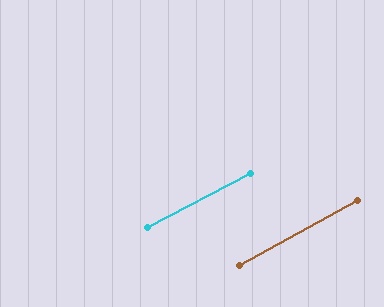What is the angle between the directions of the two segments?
Approximately 1 degree.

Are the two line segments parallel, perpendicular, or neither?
Parallel — their directions differ by only 0.9°.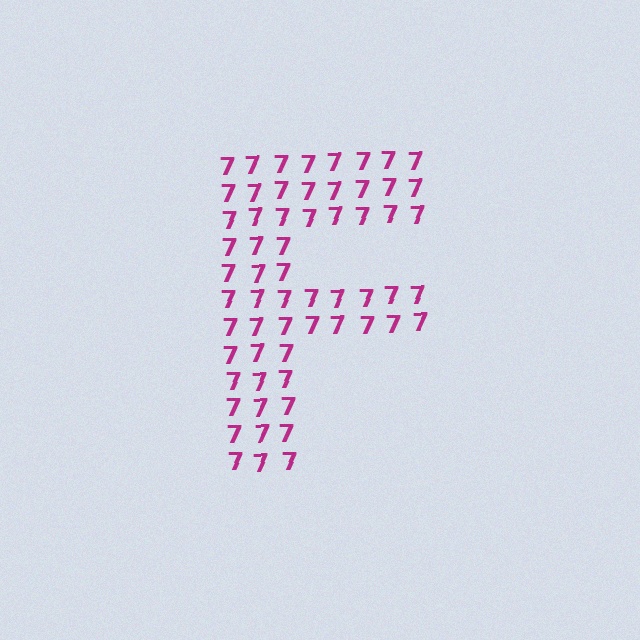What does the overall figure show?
The overall figure shows the letter F.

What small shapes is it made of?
It is made of small digit 7's.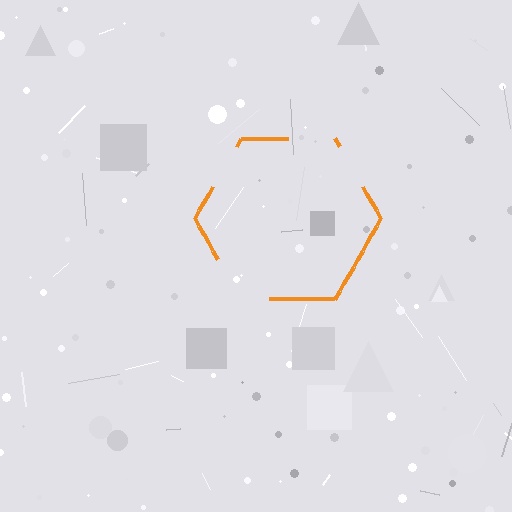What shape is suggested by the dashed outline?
The dashed outline suggests a hexagon.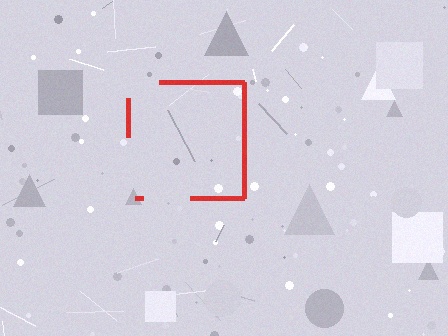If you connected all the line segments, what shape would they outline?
They would outline a square.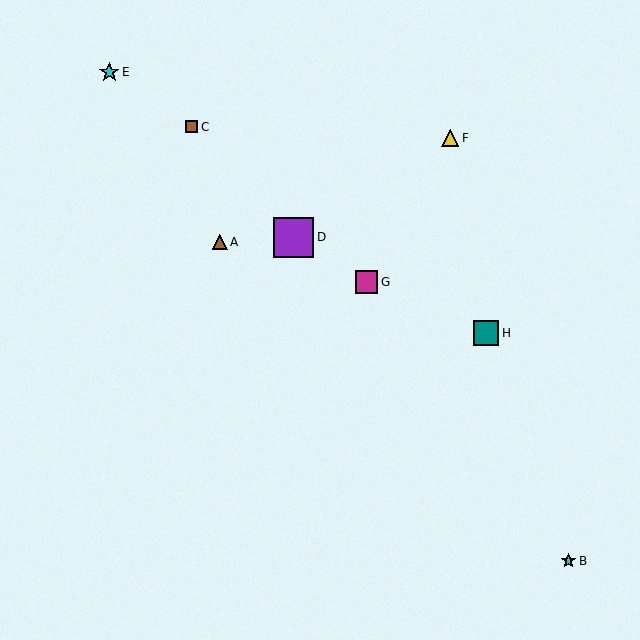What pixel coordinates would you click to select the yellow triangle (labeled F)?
Click at (450, 138) to select the yellow triangle F.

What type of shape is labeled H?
Shape H is a teal square.